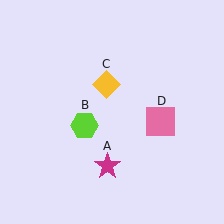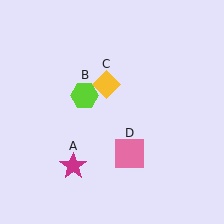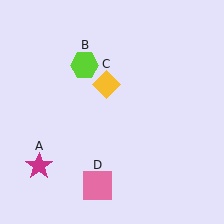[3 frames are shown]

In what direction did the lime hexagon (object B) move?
The lime hexagon (object B) moved up.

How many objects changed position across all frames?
3 objects changed position: magenta star (object A), lime hexagon (object B), pink square (object D).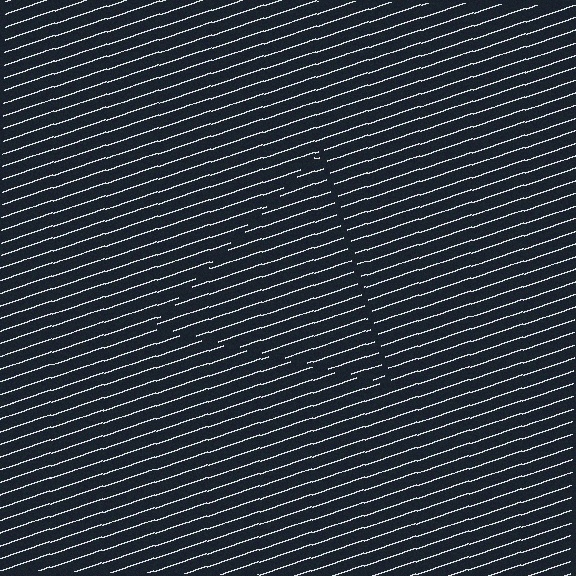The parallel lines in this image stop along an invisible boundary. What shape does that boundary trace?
An illusory triangle. The interior of the shape contains the same grating, shifted by half a period — the contour is defined by the phase discontinuity where line-ends from the inner and outer gratings abut.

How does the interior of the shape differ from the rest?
The interior of the shape contains the same grating, shifted by half a period — the contour is defined by the phase discontinuity where line-ends from the inner and outer gratings abut.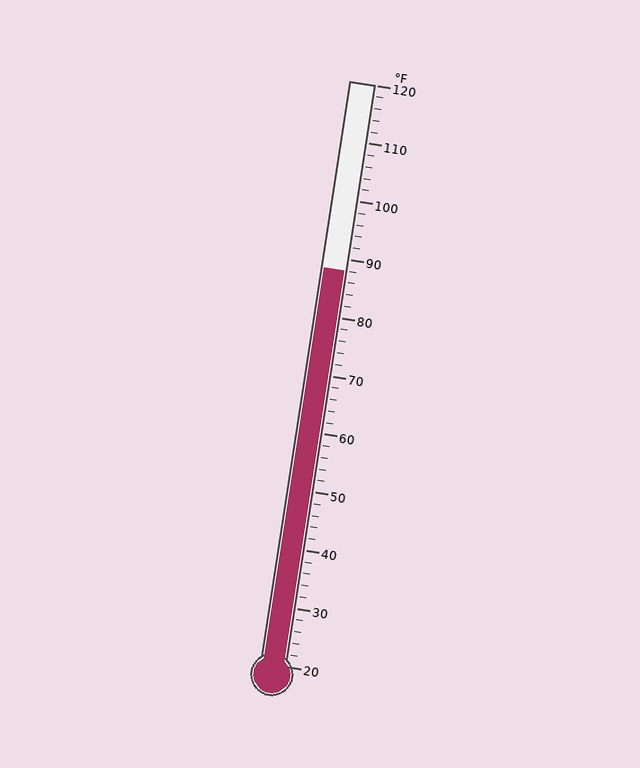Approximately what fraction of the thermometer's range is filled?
The thermometer is filled to approximately 70% of its range.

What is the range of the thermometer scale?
The thermometer scale ranges from 20°F to 120°F.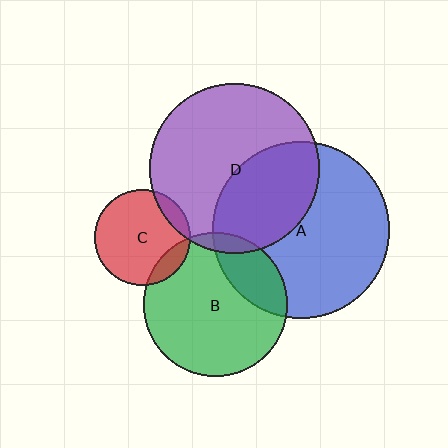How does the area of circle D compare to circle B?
Approximately 1.4 times.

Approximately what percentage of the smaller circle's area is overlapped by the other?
Approximately 10%.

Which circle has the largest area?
Circle A (blue).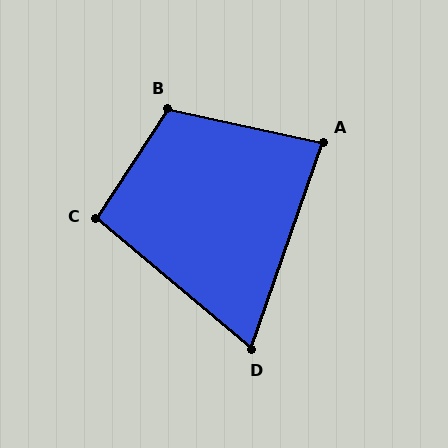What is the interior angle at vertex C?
Approximately 97 degrees (obtuse).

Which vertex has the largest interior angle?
B, at approximately 111 degrees.